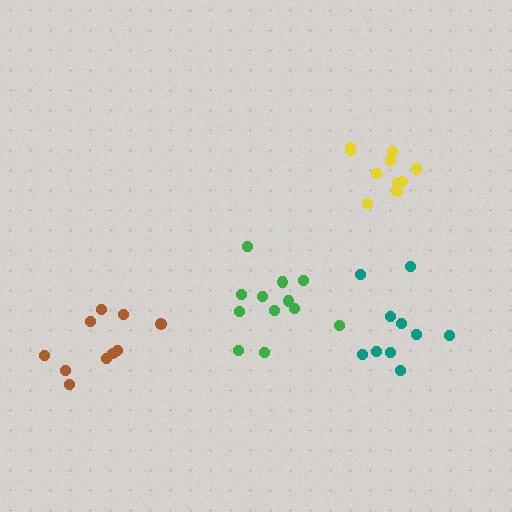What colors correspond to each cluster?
The clusters are colored: yellow, teal, green, brown.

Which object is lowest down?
The brown cluster is bottommost.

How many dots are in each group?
Group 1: 10 dots, Group 2: 10 dots, Group 3: 12 dots, Group 4: 10 dots (42 total).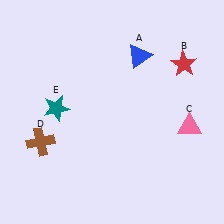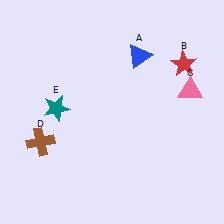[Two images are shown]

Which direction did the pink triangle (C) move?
The pink triangle (C) moved up.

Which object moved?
The pink triangle (C) moved up.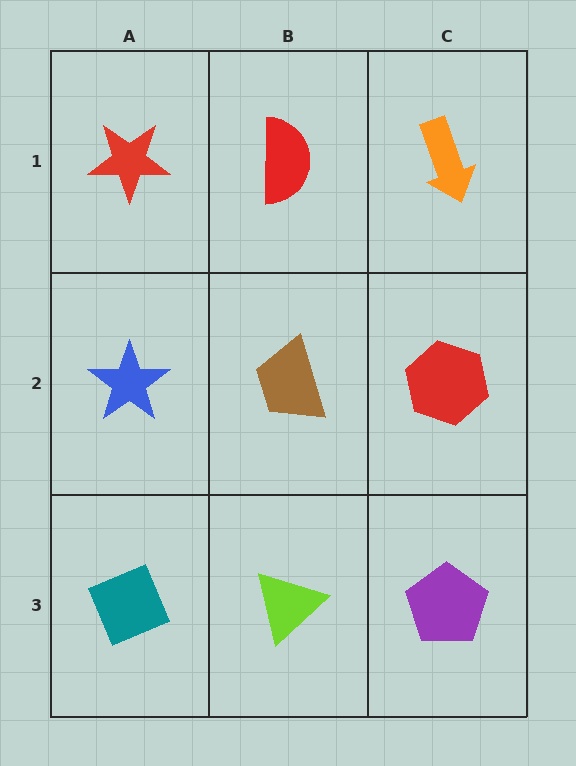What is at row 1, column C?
An orange arrow.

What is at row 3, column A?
A teal diamond.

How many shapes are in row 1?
3 shapes.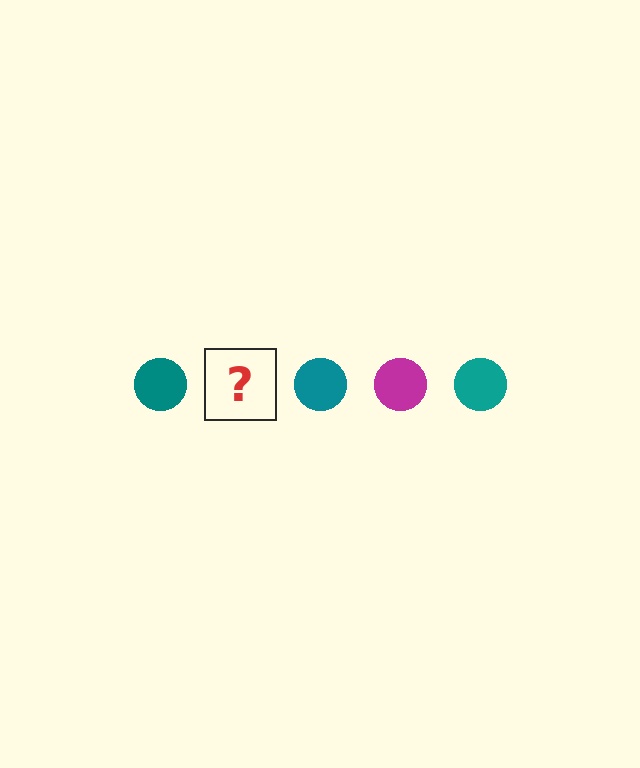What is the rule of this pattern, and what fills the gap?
The rule is that the pattern cycles through teal, magenta circles. The gap should be filled with a magenta circle.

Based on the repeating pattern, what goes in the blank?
The blank should be a magenta circle.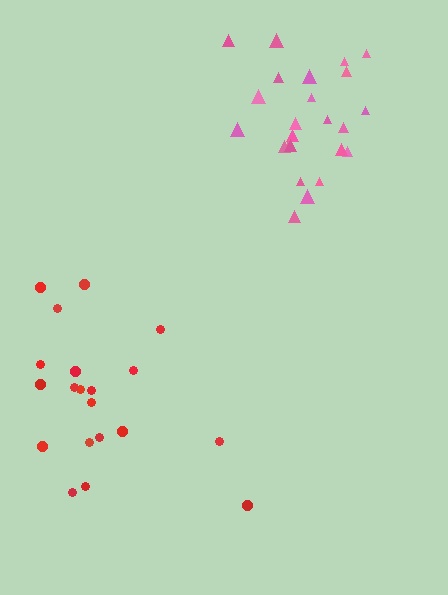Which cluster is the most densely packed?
Pink.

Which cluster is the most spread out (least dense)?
Red.